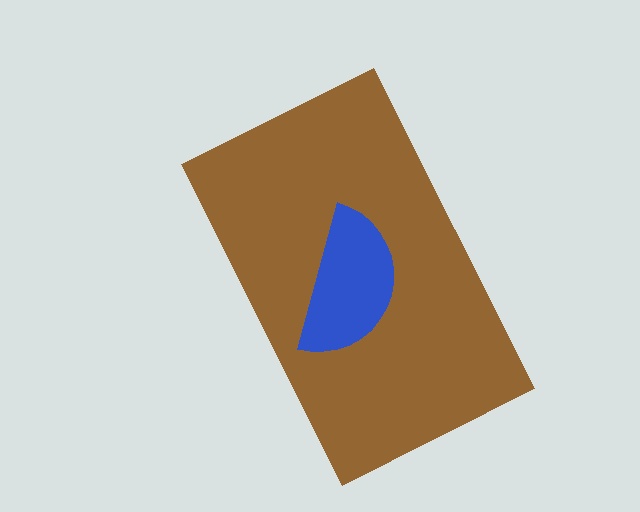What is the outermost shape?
The brown rectangle.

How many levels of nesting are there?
2.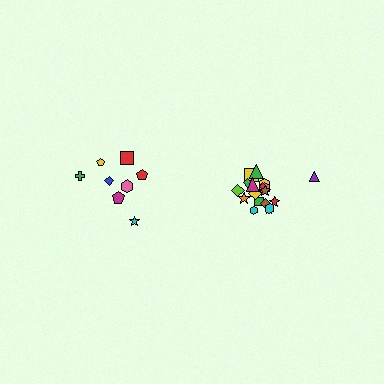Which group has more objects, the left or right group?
The right group.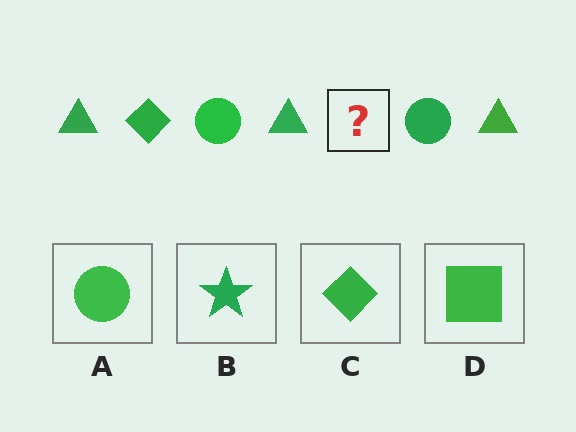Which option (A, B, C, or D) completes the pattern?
C.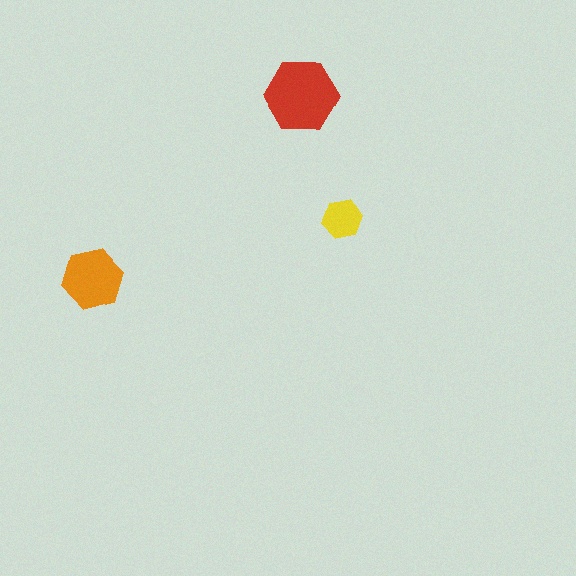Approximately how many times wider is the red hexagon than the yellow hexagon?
About 2 times wider.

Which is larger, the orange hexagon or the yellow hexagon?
The orange one.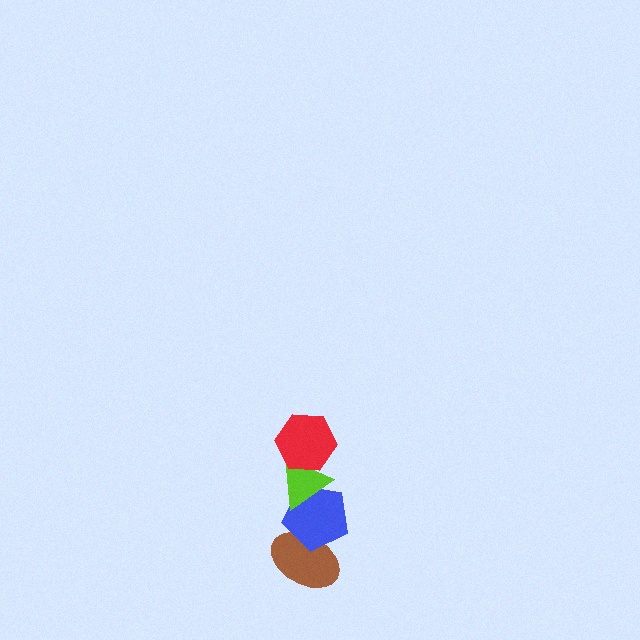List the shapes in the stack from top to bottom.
From top to bottom: the red hexagon, the lime triangle, the blue pentagon, the brown ellipse.